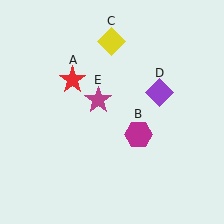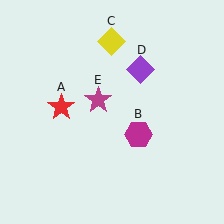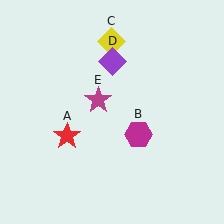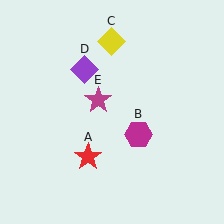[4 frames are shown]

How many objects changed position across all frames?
2 objects changed position: red star (object A), purple diamond (object D).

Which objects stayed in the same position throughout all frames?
Magenta hexagon (object B) and yellow diamond (object C) and magenta star (object E) remained stationary.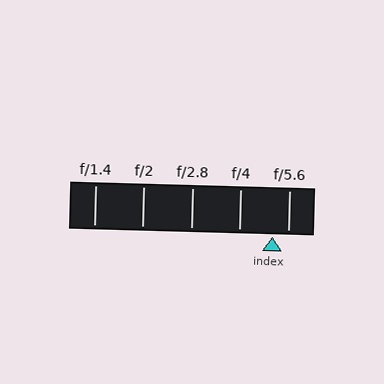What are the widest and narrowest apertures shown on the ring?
The widest aperture shown is f/1.4 and the narrowest is f/5.6.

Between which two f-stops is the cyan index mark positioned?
The index mark is between f/4 and f/5.6.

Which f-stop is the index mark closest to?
The index mark is closest to f/5.6.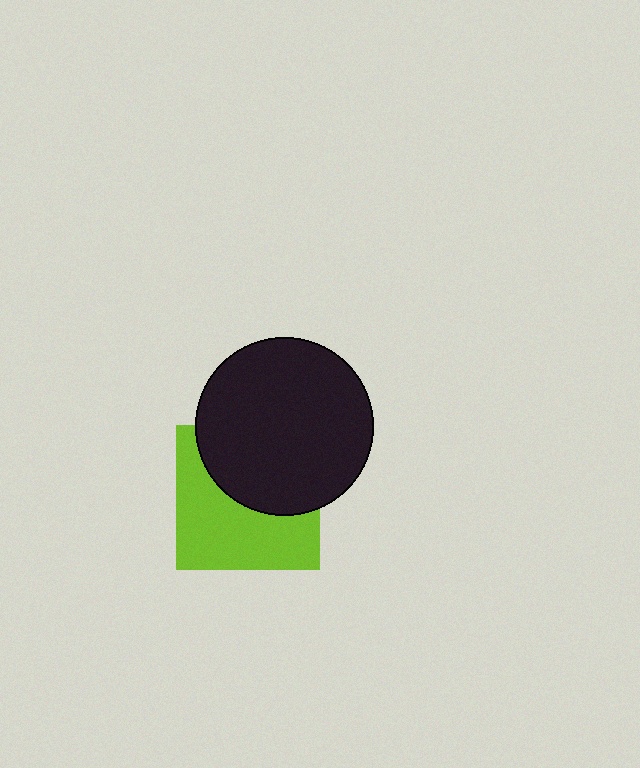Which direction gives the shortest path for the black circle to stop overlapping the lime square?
Moving up gives the shortest separation.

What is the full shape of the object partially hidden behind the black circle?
The partially hidden object is a lime square.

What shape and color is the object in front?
The object in front is a black circle.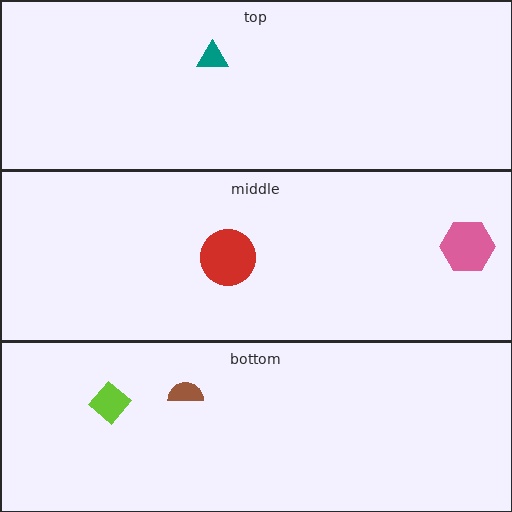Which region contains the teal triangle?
The top region.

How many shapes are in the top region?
1.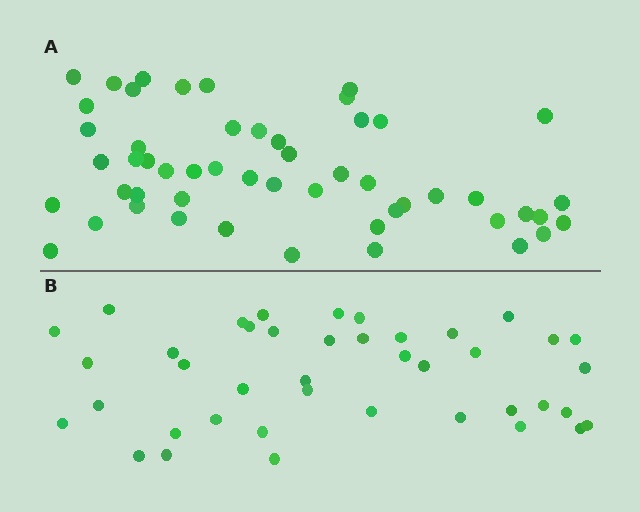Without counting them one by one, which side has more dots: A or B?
Region A (the top region) has more dots.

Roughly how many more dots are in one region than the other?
Region A has roughly 12 or so more dots than region B.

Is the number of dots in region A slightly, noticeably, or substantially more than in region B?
Region A has noticeably more, but not dramatically so. The ratio is roughly 1.3 to 1.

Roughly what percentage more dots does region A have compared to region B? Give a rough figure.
About 25% more.